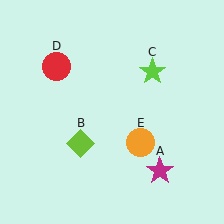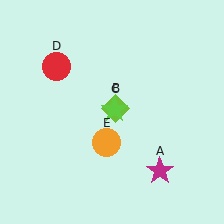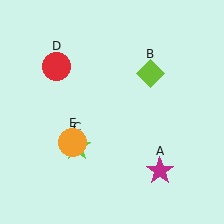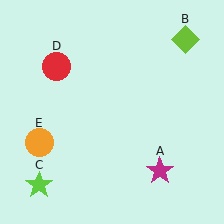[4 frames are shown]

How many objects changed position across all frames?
3 objects changed position: lime diamond (object B), lime star (object C), orange circle (object E).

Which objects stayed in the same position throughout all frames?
Magenta star (object A) and red circle (object D) remained stationary.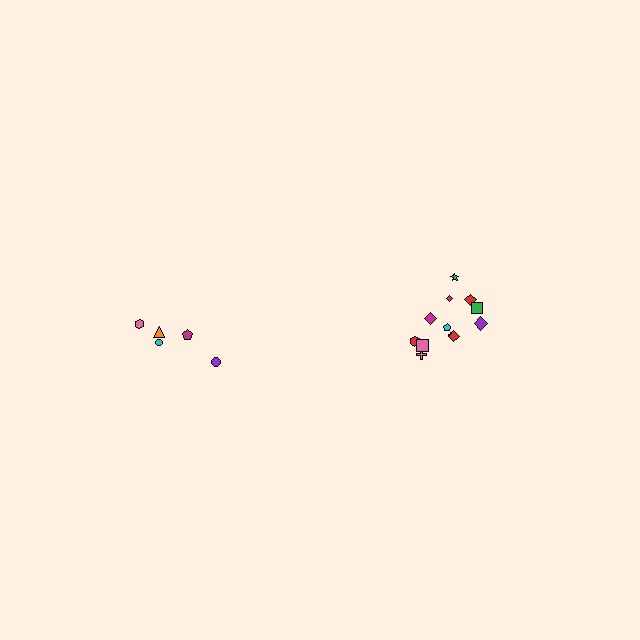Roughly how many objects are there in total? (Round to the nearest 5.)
Roughly 15 objects in total.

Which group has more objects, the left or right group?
The right group.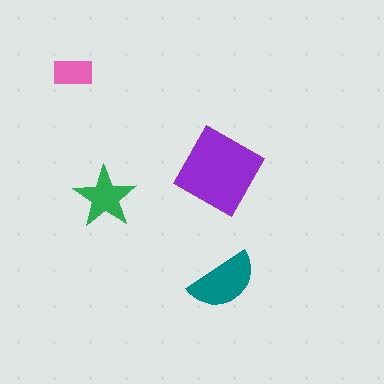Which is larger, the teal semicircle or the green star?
The teal semicircle.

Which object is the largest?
The purple diamond.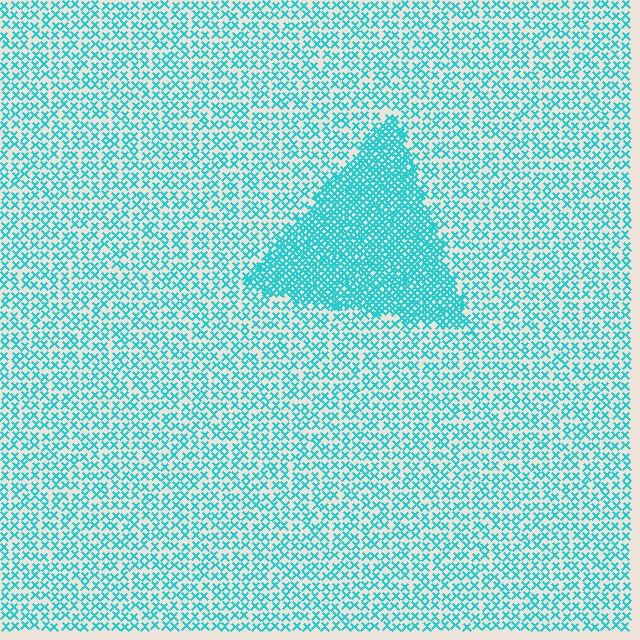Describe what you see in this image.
The image contains small cyan elements arranged at two different densities. A triangle-shaped region is visible where the elements are more densely packed than the surrounding area.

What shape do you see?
I see a triangle.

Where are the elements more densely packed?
The elements are more densely packed inside the triangle boundary.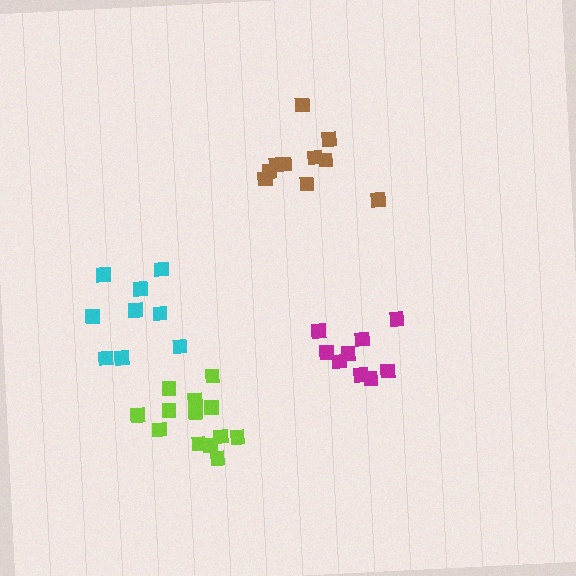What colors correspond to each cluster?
The clusters are colored: brown, lime, cyan, magenta.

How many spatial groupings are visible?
There are 4 spatial groupings.